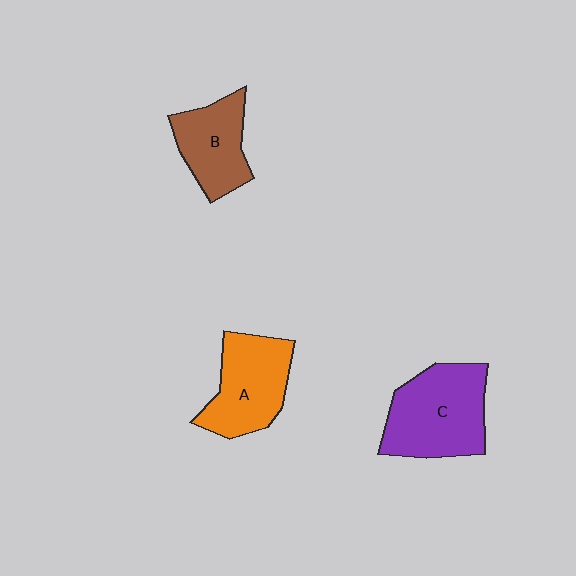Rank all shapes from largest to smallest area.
From largest to smallest: C (purple), A (orange), B (brown).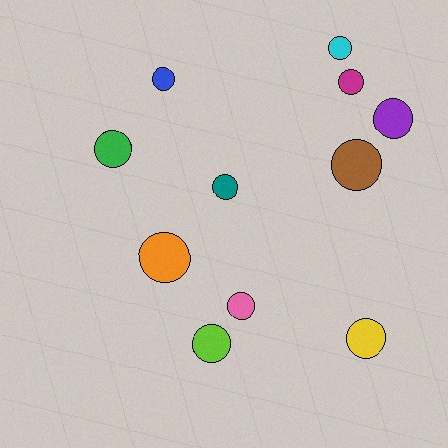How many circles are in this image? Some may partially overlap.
There are 11 circles.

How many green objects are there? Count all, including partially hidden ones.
There is 1 green object.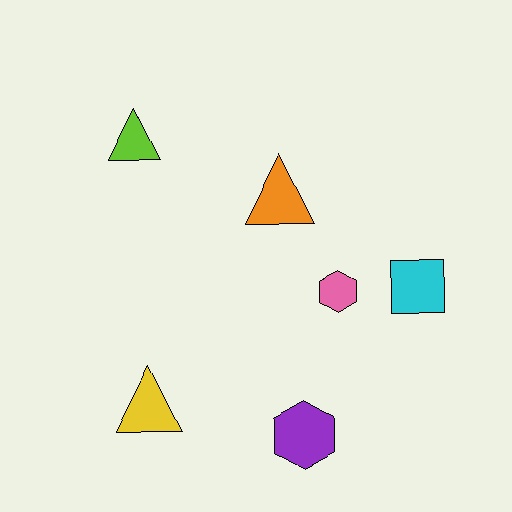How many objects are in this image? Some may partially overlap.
There are 6 objects.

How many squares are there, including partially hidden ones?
There is 1 square.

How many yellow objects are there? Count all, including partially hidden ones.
There is 1 yellow object.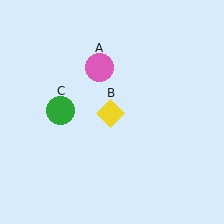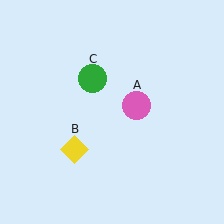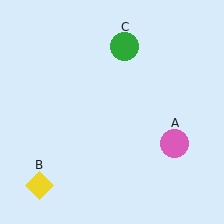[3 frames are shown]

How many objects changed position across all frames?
3 objects changed position: pink circle (object A), yellow diamond (object B), green circle (object C).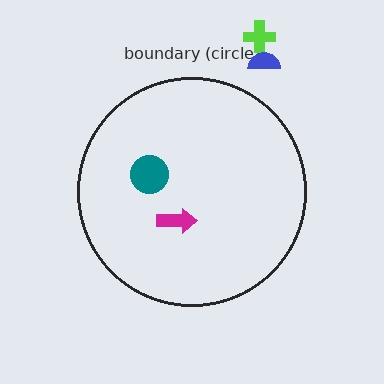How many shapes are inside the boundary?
2 inside, 2 outside.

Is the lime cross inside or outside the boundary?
Outside.